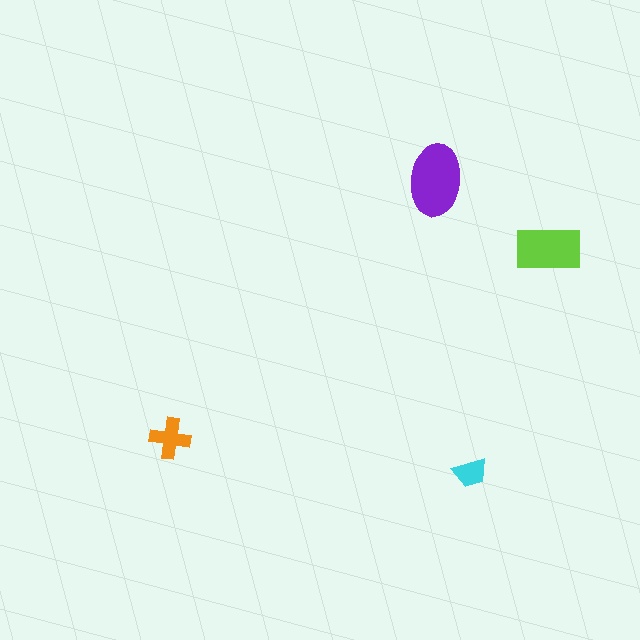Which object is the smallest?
The cyan trapezoid.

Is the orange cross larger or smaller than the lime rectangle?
Smaller.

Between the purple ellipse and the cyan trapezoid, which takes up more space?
The purple ellipse.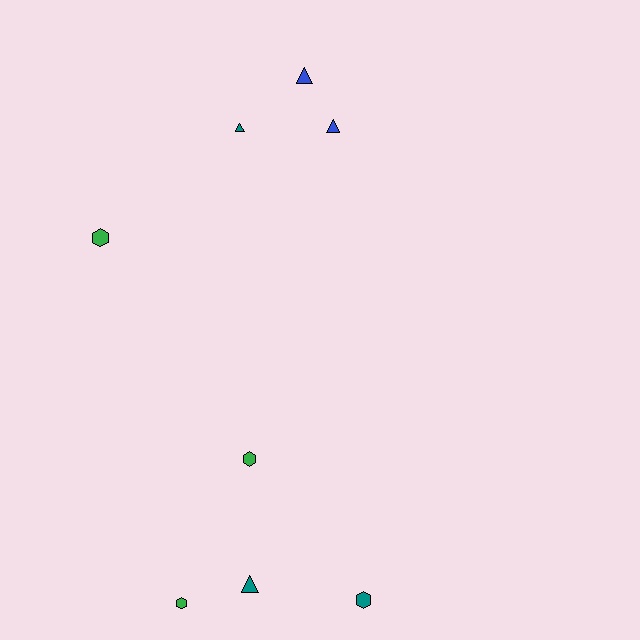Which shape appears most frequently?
Hexagon, with 4 objects.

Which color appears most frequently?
Green, with 3 objects.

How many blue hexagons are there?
There are no blue hexagons.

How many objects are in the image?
There are 8 objects.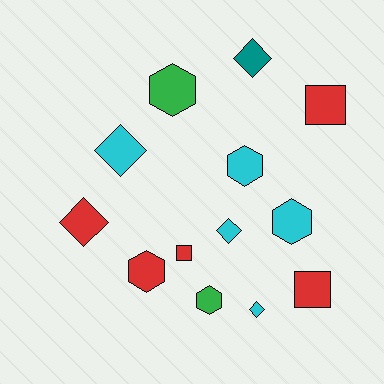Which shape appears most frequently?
Diamond, with 5 objects.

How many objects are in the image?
There are 13 objects.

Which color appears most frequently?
Red, with 5 objects.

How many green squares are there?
There are no green squares.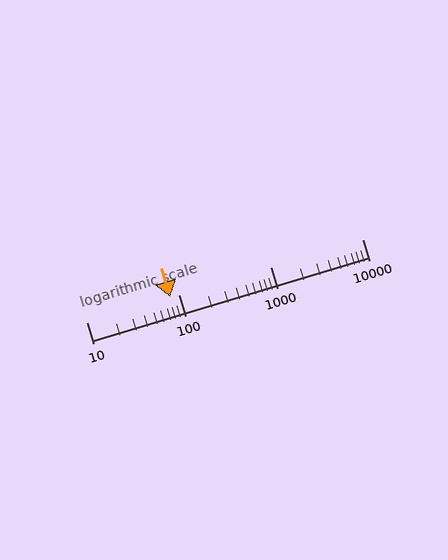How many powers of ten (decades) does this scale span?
The scale spans 3 decades, from 10 to 10000.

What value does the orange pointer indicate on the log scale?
The pointer indicates approximately 82.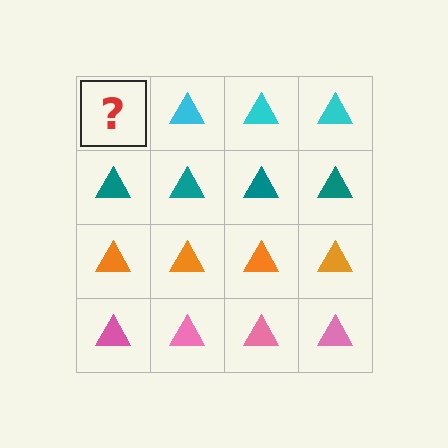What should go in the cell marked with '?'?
The missing cell should contain a cyan triangle.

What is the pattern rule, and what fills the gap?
The rule is that each row has a consistent color. The gap should be filled with a cyan triangle.